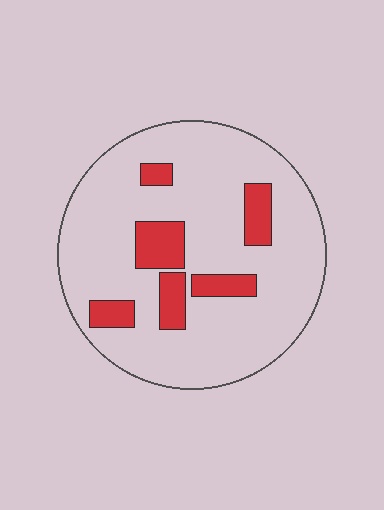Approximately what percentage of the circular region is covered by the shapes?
Approximately 15%.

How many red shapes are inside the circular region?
6.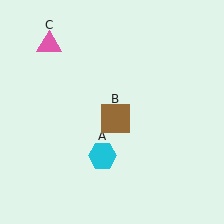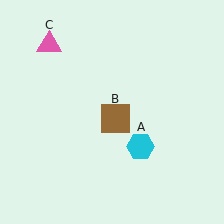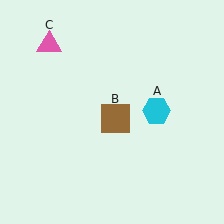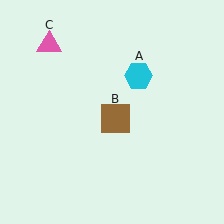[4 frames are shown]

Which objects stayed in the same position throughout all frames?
Brown square (object B) and pink triangle (object C) remained stationary.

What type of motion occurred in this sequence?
The cyan hexagon (object A) rotated counterclockwise around the center of the scene.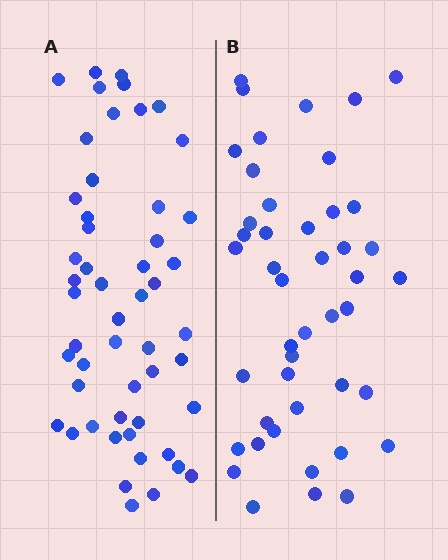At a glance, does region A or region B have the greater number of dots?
Region A (the left region) has more dots.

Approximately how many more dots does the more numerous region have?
Region A has roughly 8 or so more dots than region B.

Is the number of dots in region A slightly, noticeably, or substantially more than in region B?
Region A has only slightly more — the two regions are fairly close. The ratio is roughly 1.2 to 1.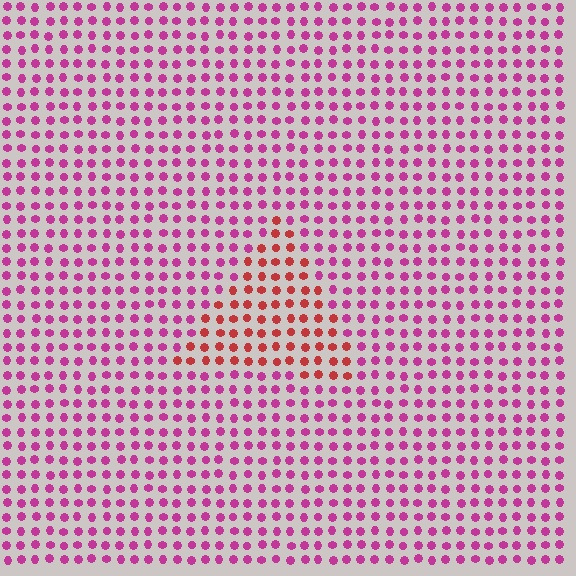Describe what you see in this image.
The image is filled with small magenta elements in a uniform arrangement. A triangle-shaped region is visible where the elements are tinted to a slightly different hue, forming a subtle color boundary.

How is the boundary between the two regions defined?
The boundary is defined purely by a slight shift in hue (about 41 degrees). Spacing, size, and orientation are identical on both sides.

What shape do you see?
I see a triangle.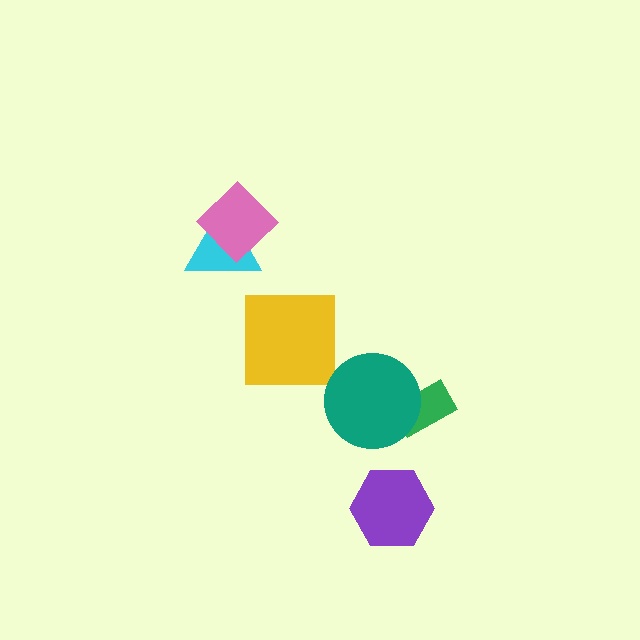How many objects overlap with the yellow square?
0 objects overlap with the yellow square.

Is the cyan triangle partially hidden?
Yes, it is partially covered by another shape.